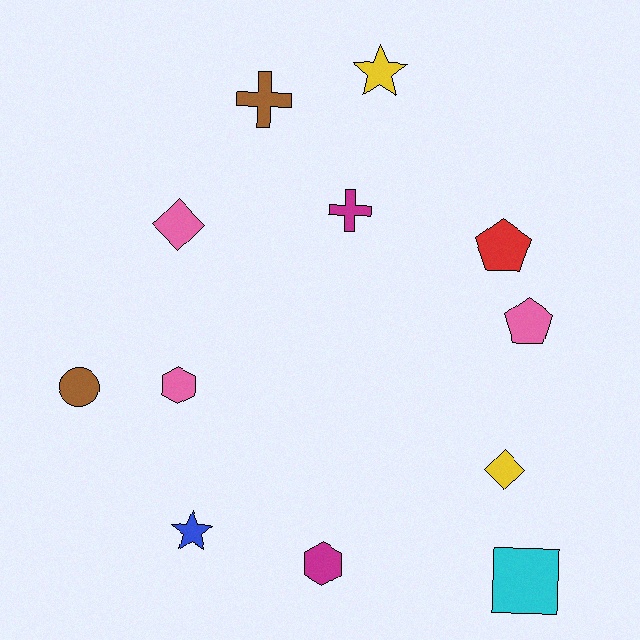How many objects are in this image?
There are 12 objects.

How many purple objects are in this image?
There are no purple objects.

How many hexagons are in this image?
There are 2 hexagons.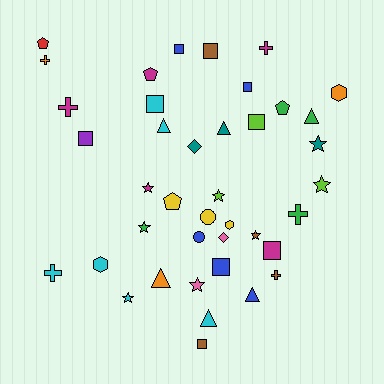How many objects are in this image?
There are 40 objects.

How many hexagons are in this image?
There are 3 hexagons.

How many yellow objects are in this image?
There are 3 yellow objects.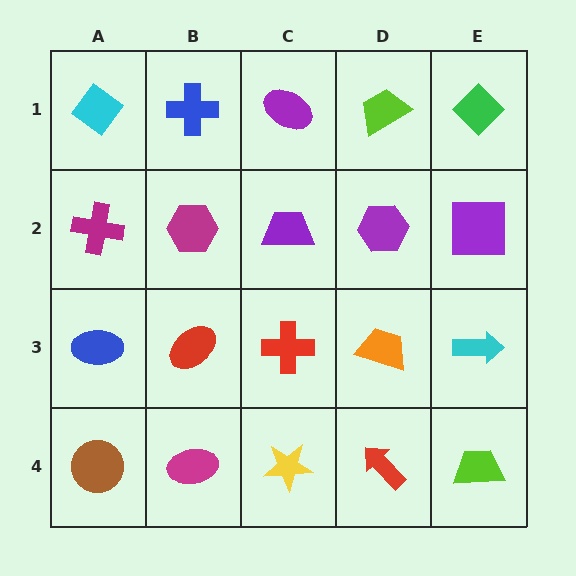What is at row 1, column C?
A purple ellipse.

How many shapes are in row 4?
5 shapes.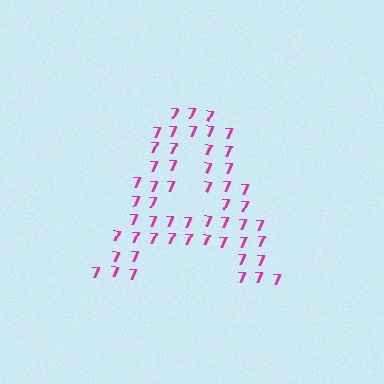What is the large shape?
The large shape is the letter A.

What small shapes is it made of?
It is made of small digit 7's.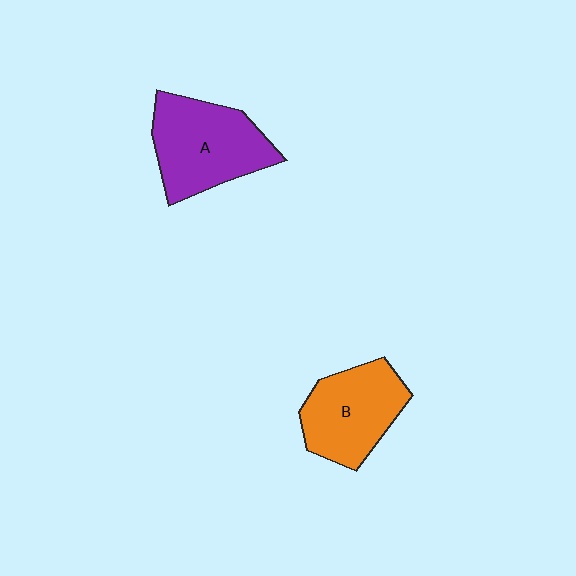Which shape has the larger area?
Shape A (purple).